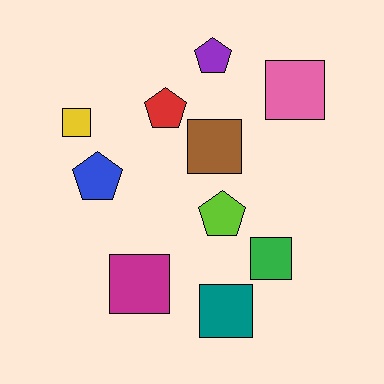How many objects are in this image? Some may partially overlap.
There are 10 objects.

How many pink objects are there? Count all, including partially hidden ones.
There is 1 pink object.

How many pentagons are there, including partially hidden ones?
There are 4 pentagons.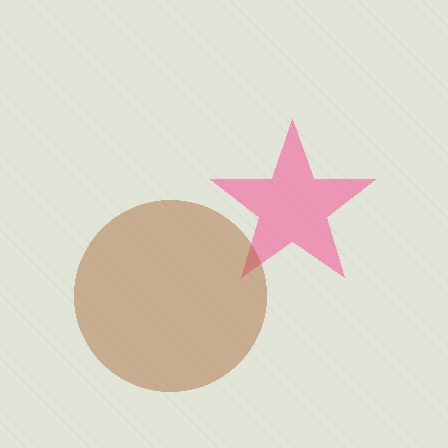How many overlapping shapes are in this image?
There are 2 overlapping shapes in the image.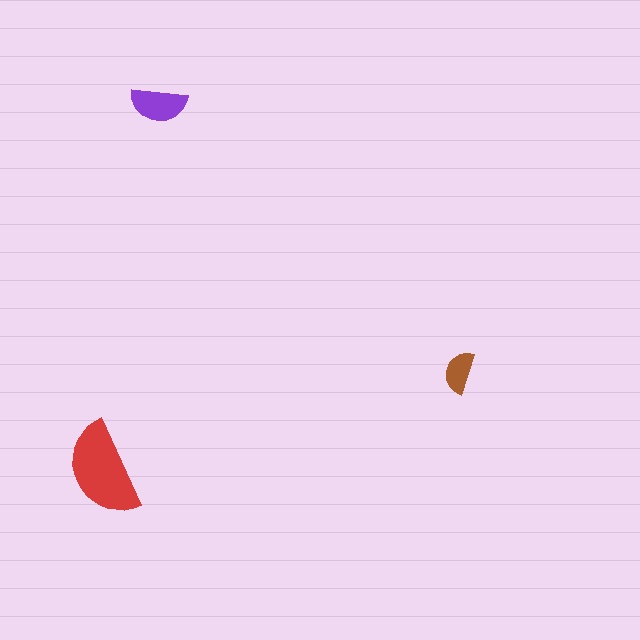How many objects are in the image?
There are 3 objects in the image.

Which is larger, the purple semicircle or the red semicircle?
The red one.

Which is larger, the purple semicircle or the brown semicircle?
The purple one.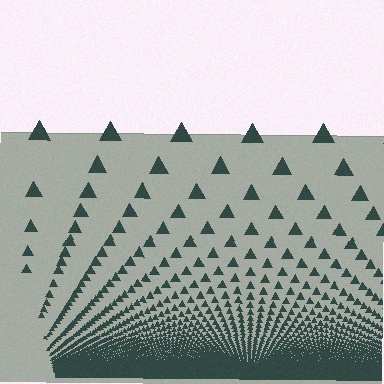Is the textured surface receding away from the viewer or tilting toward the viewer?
The surface appears to tilt toward the viewer. Texture elements get larger and sparser toward the top.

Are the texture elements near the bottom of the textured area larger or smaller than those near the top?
Smaller. The gradient is inverted — elements near the bottom are smaller and denser.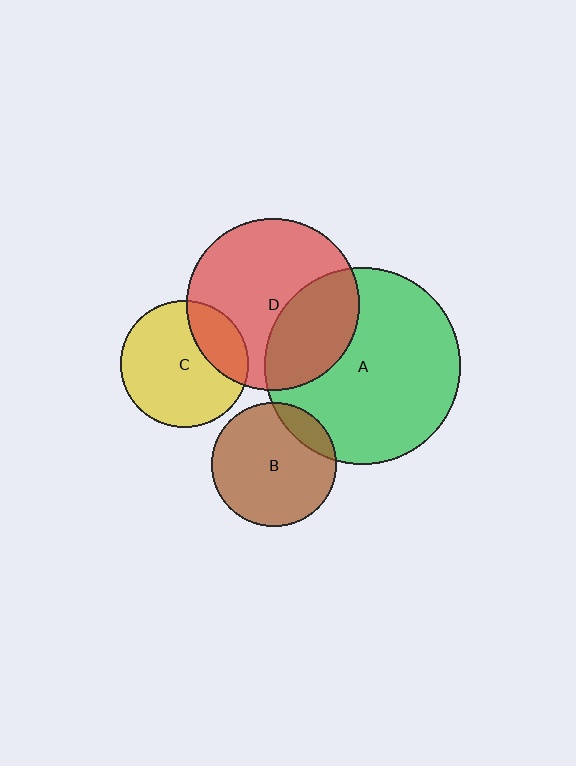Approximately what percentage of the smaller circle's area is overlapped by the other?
Approximately 15%.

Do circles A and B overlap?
Yes.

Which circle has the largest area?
Circle A (green).